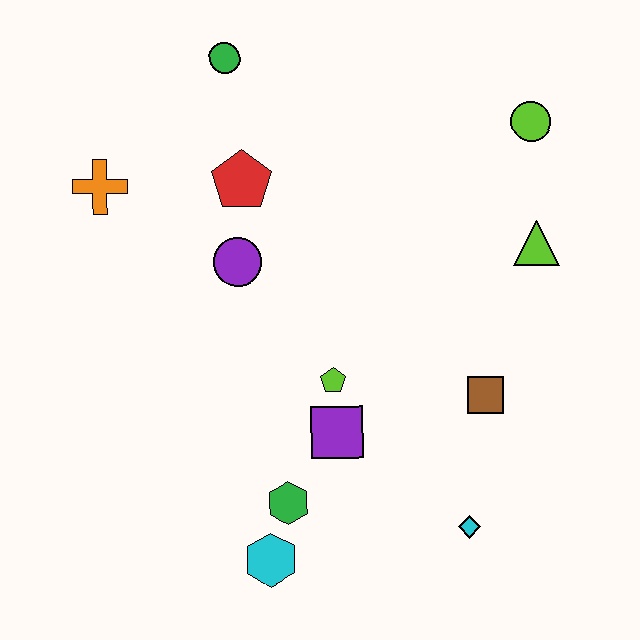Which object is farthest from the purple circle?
The cyan diamond is farthest from the purple circle.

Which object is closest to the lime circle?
The lime triangle is closest to the lime circle.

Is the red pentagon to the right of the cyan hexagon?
No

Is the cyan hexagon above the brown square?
No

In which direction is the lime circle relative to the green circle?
The lime circle is to the right of the green circle.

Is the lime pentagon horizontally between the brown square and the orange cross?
Yes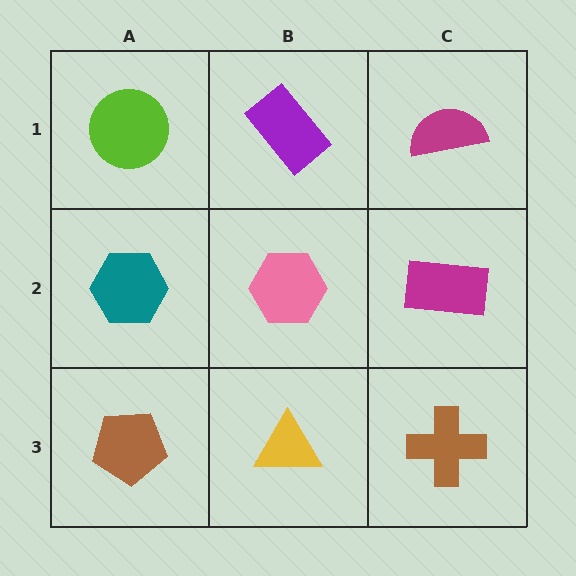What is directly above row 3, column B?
A pink hexagon.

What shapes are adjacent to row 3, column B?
A pink hexagon (row 2, column B), a brown pentagon (row 3, column A), a brown cross (row 3, column C).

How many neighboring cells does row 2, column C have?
3.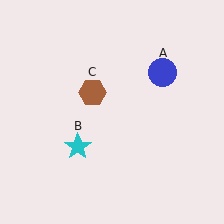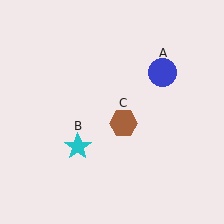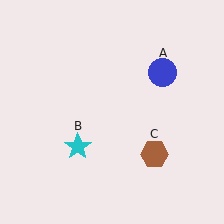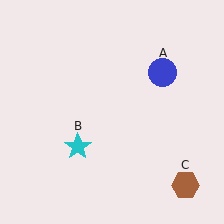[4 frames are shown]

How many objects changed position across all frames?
1 object changed position: brown hexagon (object C).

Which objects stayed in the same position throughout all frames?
Blue circle (object A) and cyan star (object B) remained stationary.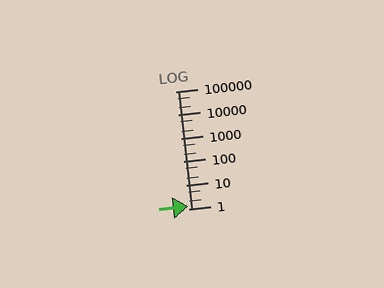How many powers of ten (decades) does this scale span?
The scale spans 5 decades, from 1 to 100000.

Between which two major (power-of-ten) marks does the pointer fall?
The pointer is between 1 and 10.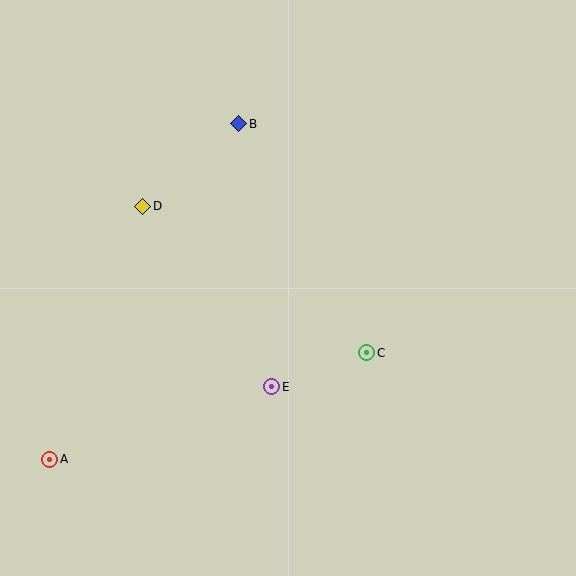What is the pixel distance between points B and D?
The distance between B and D is 126 pixels.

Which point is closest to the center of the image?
Point E at (272, 387) is closest to the center.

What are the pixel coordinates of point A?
Point A is at (50, 459).